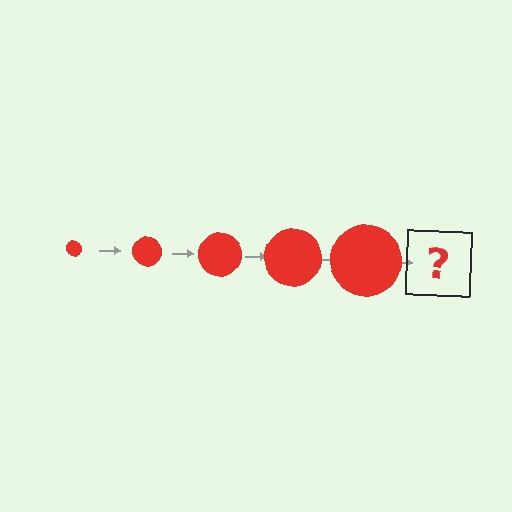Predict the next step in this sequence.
The next step is a red circle, larger than the previous one.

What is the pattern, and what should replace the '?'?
The pattern is that the circle gets progressively larger each step. The '?' should be a red circle, larger than the previous one.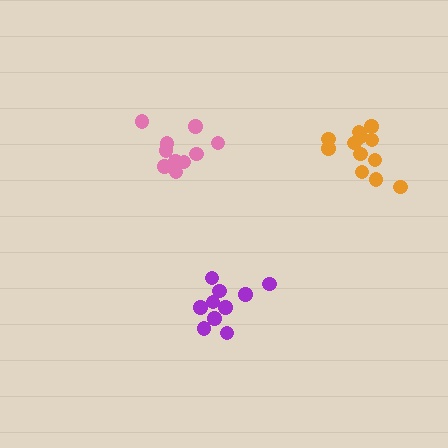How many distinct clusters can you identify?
There are 3 distinct clusters.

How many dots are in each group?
Group 1: 10 dots, Group 2: 12 dots, Group 3: 10 dots (32 total).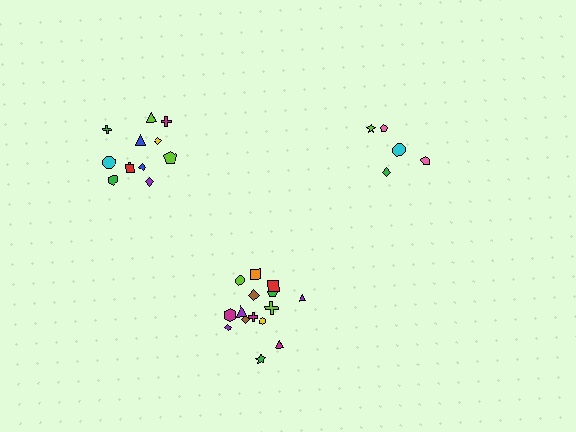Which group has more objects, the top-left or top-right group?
The top-left group.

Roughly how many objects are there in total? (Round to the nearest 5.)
Roughly 30 objects in total.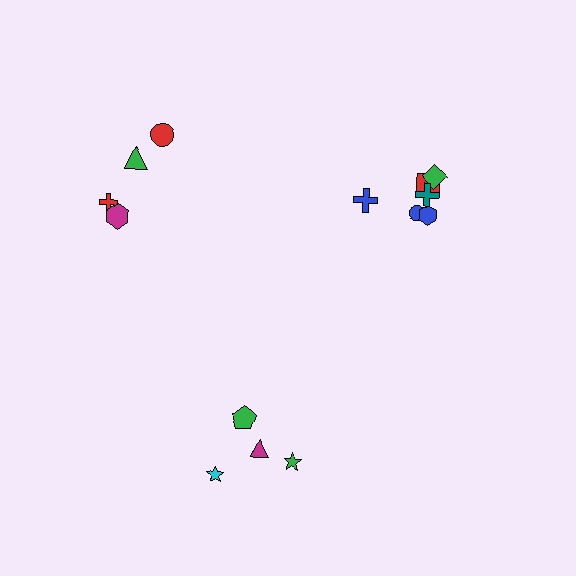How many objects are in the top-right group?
There are 6 objects.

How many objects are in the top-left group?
There are 4 objects.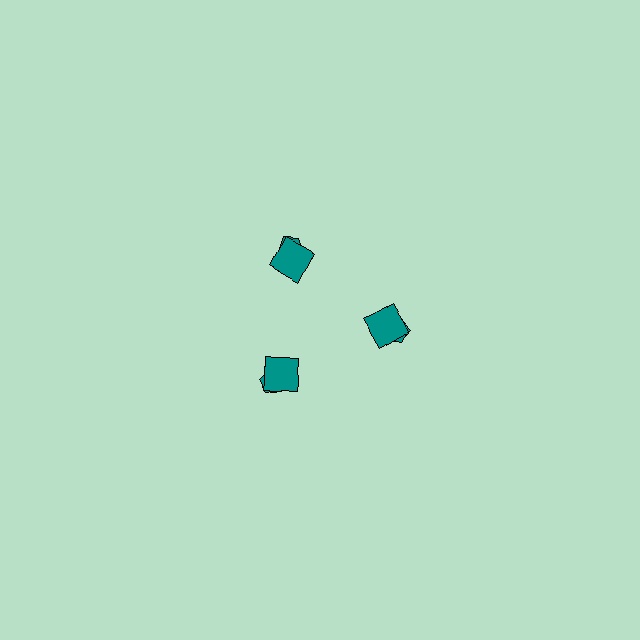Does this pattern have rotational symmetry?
Yes, this pattern has 3-fold rotational symmetry. It looks the same after rotating 120 degrees around the center.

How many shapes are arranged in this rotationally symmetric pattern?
There are 6 shapes, arranged in 3 groups of 2.